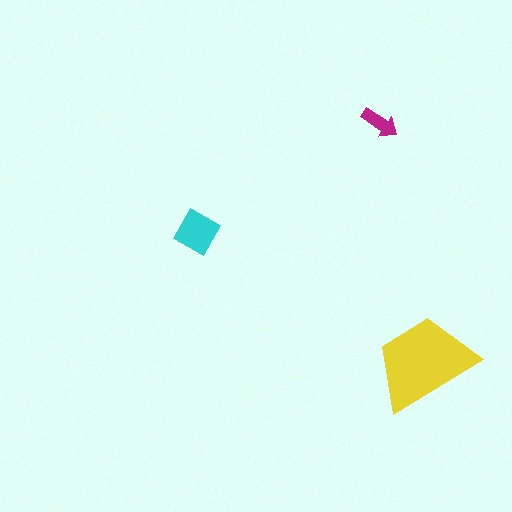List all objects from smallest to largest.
The magenta arrow, the cyan square, the yellow trapezoid.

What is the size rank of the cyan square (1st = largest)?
2nd.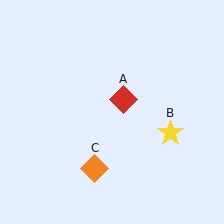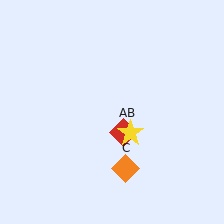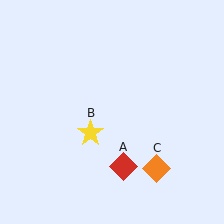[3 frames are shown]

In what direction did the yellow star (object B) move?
The yellow star (object B) moved left.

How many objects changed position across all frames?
3 objects changed position: red diamond (object A), yellow star (object B), orange diamond (object C).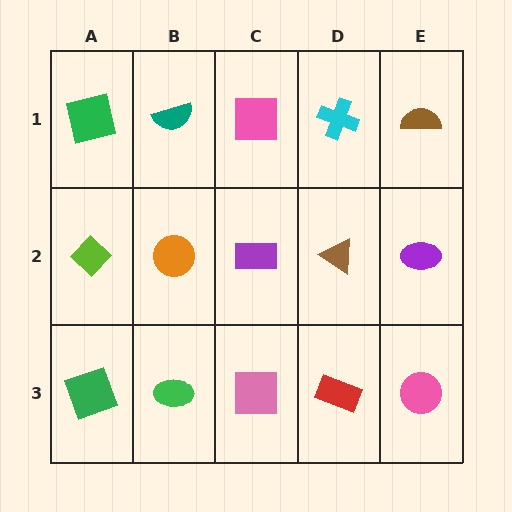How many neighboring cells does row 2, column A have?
3.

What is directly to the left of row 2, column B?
A lime diamond.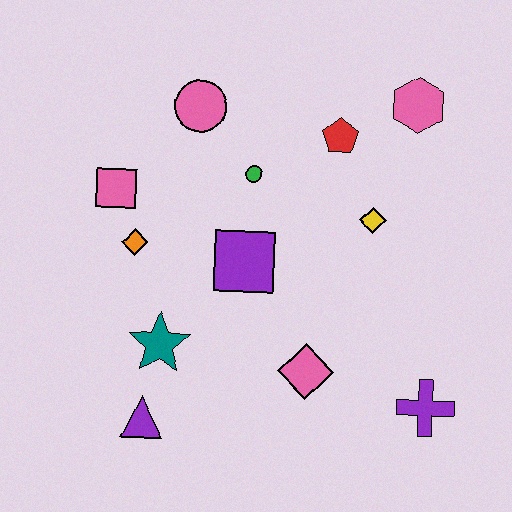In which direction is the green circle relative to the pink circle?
The green circle is below the pink circle.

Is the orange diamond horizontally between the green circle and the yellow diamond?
No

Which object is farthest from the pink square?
The purple cross is farthest from the pink square.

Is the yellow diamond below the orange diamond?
No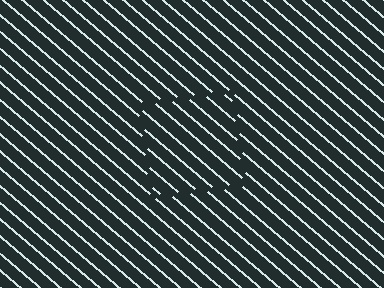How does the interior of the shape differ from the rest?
The interior of the shape contains the same grating, shifted by half a period — the contour is defined by the phase discontinuity where line-ends from the inner and outer gratings abut.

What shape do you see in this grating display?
An illusory square. The interior of the shape contains the same grating, shifted by half a period — the contour is defined by the phase discontinuity where line-ends from the inner and outer gratings abut.